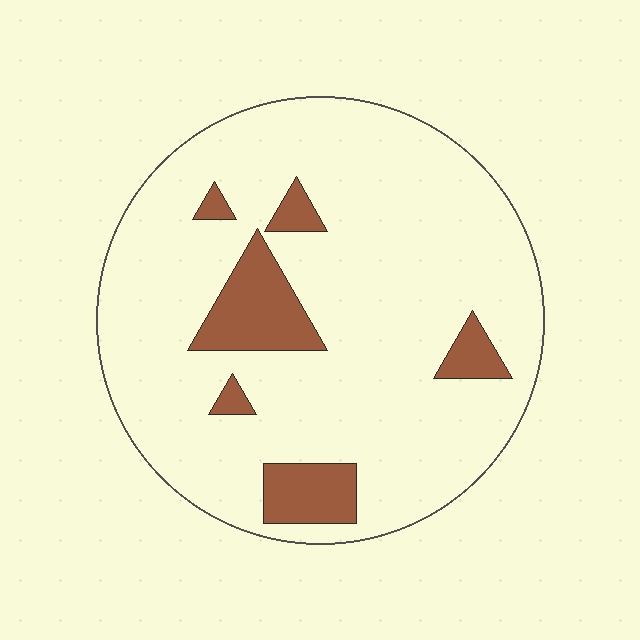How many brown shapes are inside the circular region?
6.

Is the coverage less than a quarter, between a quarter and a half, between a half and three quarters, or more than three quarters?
Less than a quarter.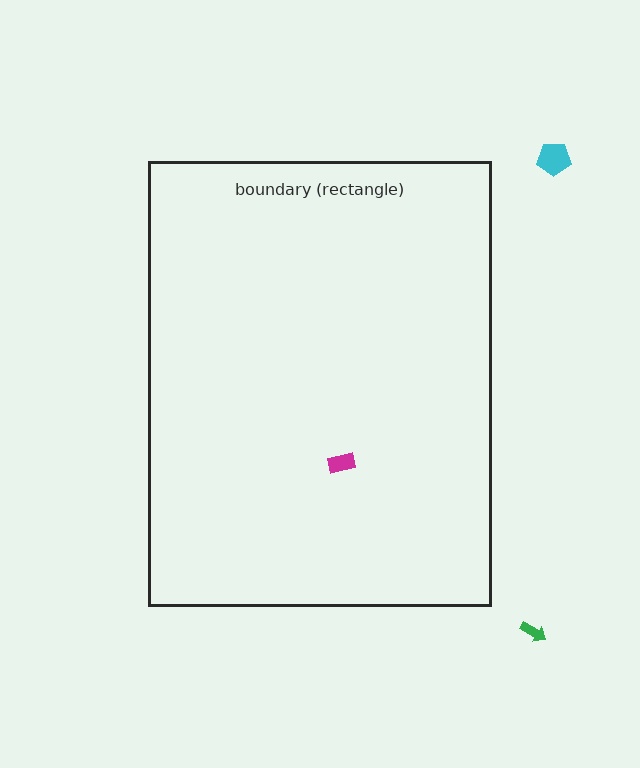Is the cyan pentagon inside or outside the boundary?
Outside.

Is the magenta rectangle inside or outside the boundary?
Inside.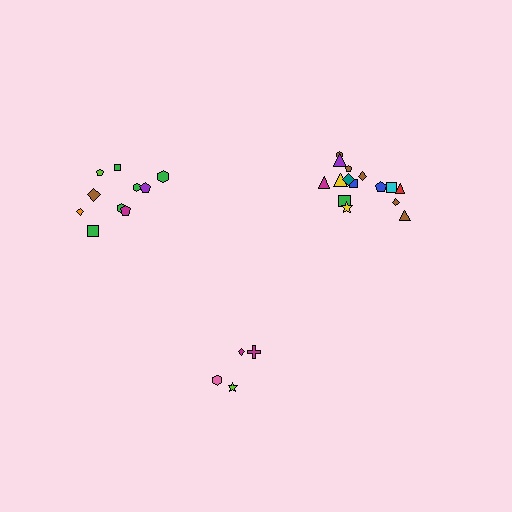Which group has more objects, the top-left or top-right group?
The top-right group.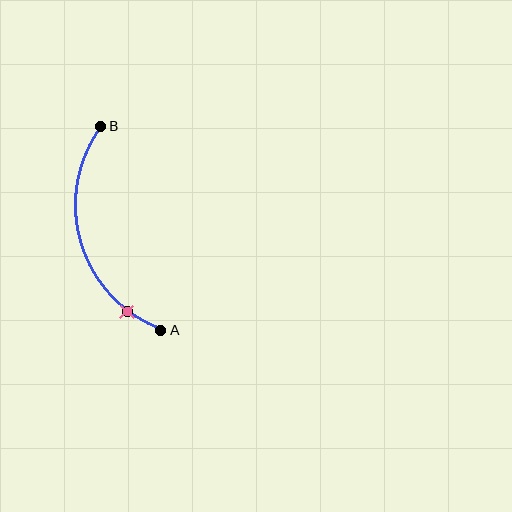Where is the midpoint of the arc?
The arc midpoint is the point on the curve farthest from the straight line joining A and B. It sits to the left of that line.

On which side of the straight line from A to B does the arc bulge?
The arc bulges to the left of the straight line connecting A and B.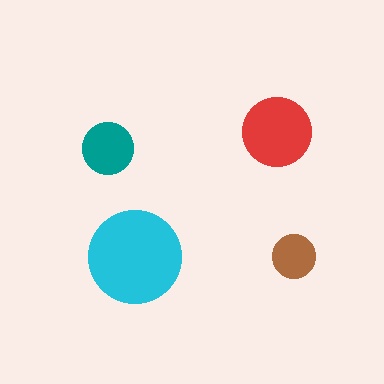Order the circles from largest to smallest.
the cyan one, the red one, the teal one, the brown one.